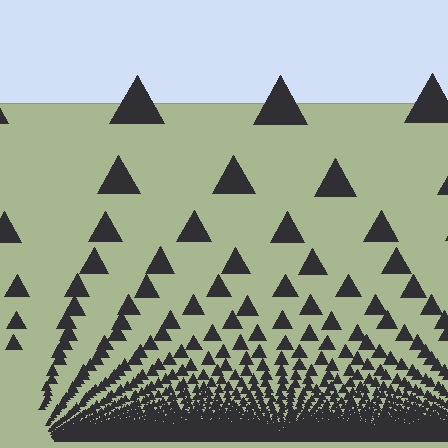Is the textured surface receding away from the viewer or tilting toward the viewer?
The surface appears to tilt toward the viewer. Texture elements get larger and sparser toward the top.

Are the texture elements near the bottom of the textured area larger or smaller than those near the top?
Smaller. The gradient is inverted — elements near the bottom are smaller and denser.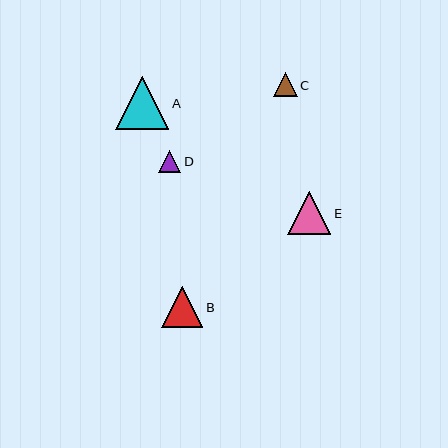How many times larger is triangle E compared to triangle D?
Triangle E is approximately 2.0 times the size of triangle D.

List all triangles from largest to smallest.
From largest to smallest: A, E, B, C, D.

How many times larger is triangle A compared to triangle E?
Triangle A is approximately 1.2 times the size of triangle E.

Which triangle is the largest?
Triangle A is the largest with a size of approximately 53 pixels.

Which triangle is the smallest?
Triangle D is the smallest with a size of approximately 22 pixels.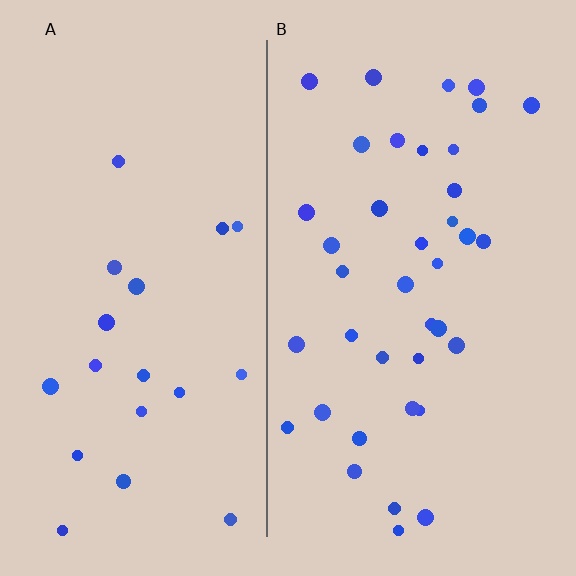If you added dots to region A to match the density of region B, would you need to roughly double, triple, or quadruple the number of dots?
Approximately double.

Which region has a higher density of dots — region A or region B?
B (the right).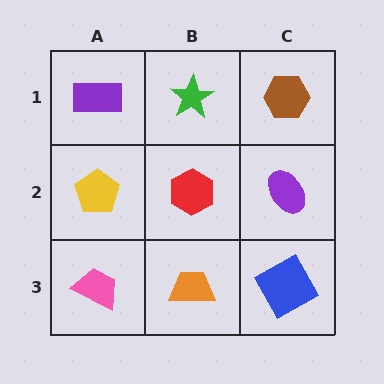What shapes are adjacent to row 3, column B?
A red hexagon (row 2, column B), a pink trapezoid (row 3, column A), a blue square (row 3, column C).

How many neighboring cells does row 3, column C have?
2.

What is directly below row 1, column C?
A purple ellipse.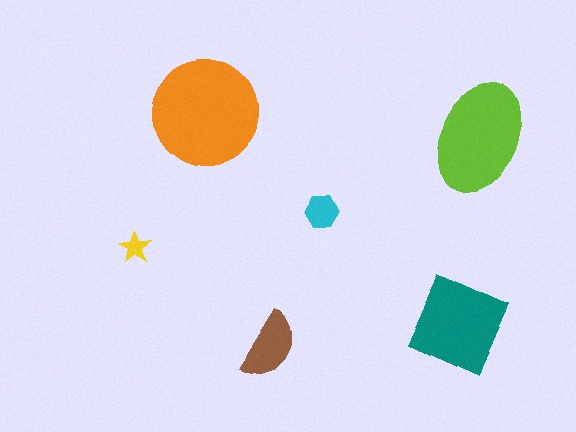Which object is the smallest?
The yellow star.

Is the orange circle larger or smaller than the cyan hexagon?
Larger.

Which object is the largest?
The orange circle.